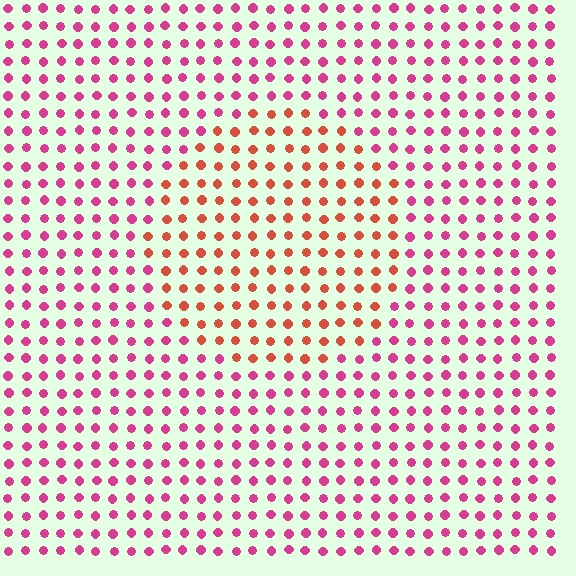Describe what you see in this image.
The image is filled with small magenta elements in a uniform arrangement. A circle-shaped region is visible where the elements are tinted to a slightly different hue, forming a subtle color boundary.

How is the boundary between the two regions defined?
The boundary is defined purely by a slight shift in hue (about 41 degrees). Spacing, size, and orientation are identical on both sides.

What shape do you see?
I see a circle.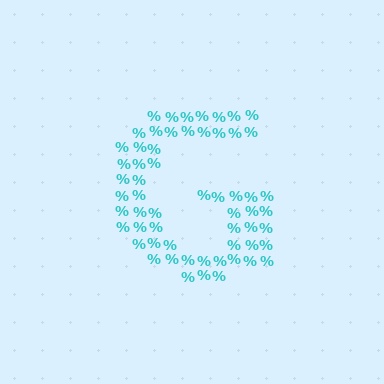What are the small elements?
The small elements are percent signs.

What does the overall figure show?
The overall figure shows the letter G.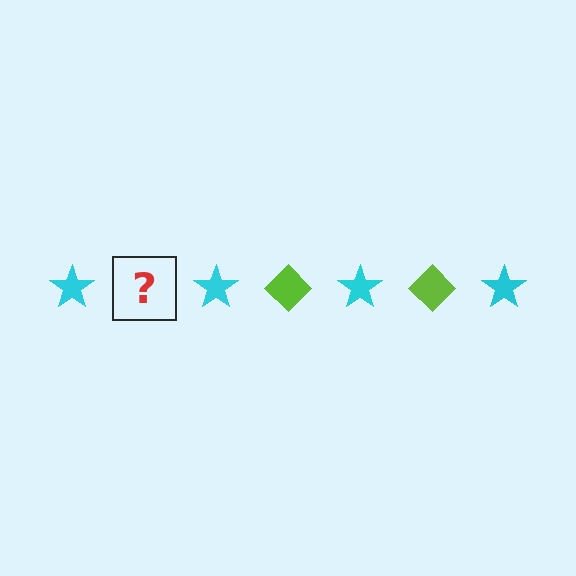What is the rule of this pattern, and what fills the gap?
The rule is that the pattern alternates between cyan star and lime diamond. The gap should be filled with a lime diamond.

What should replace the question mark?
The question mark should be replaced with a lime diamond.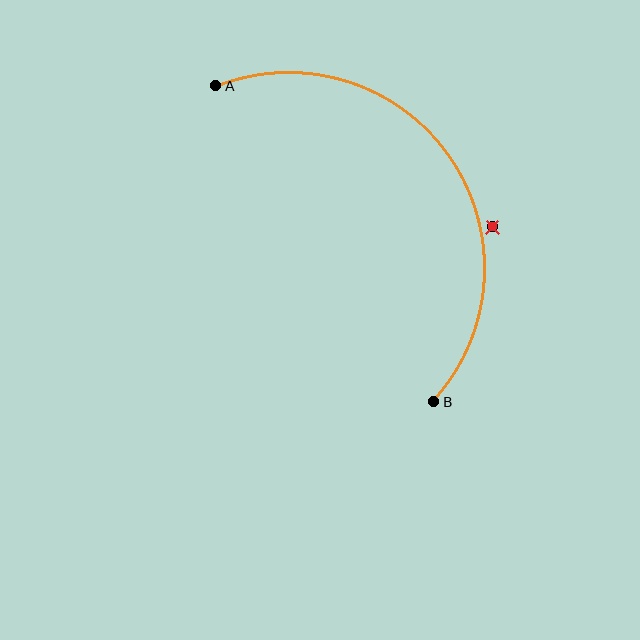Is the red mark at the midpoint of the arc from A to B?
No — the red mark does not lie on the arc at all. It sits slightly outside the curve.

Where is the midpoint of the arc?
The arc midpoint is the point on the curve farthest from the straight line joining A and B. It sits above and to the right of that line.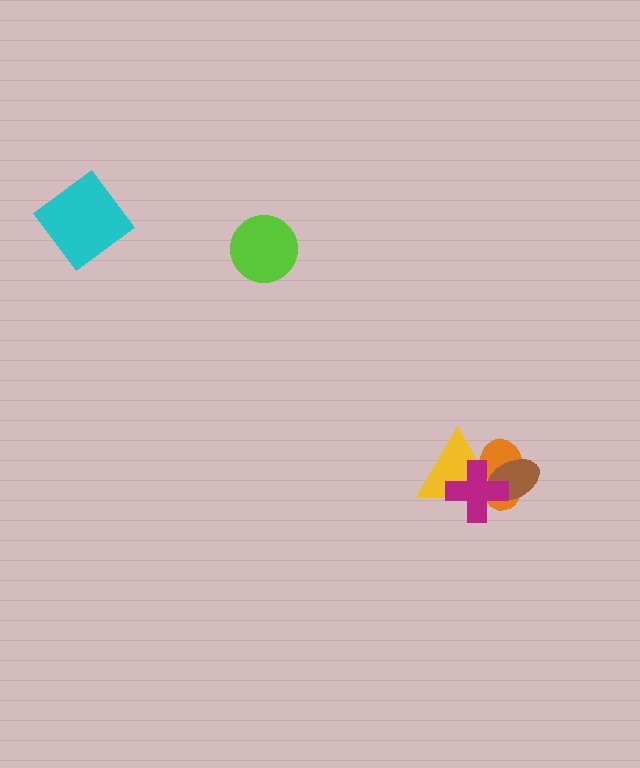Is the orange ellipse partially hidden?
Yes, it is partially covered by another shape.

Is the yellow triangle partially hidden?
Yes, it is partially covered by another shape.